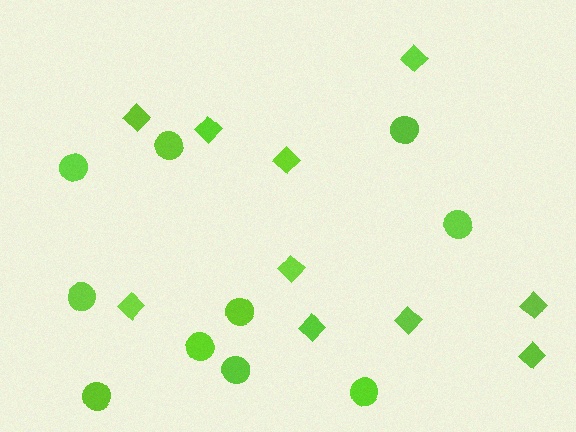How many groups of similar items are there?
There are 2 groups: one group of circles (10) and one group of diamonds (10).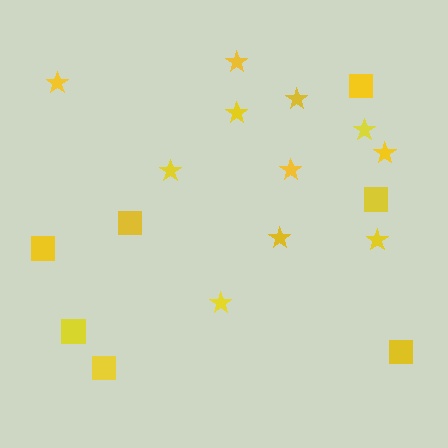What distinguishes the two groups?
There are 2 groups: one group of stars (11) and one group of squares (7).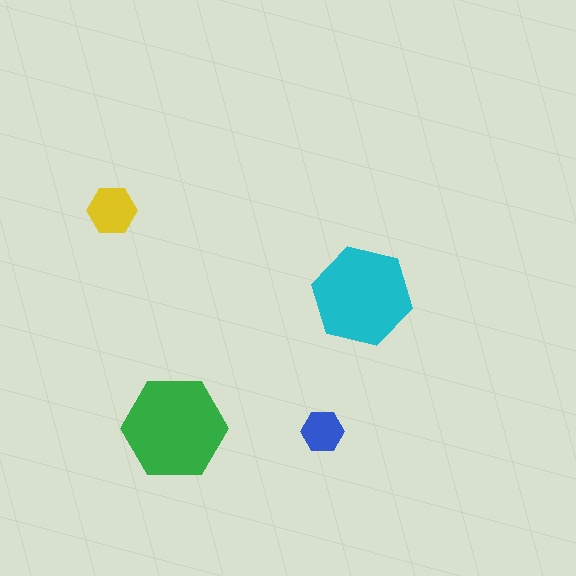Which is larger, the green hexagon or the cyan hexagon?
The green one.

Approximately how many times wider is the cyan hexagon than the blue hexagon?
About 2.5 times wider.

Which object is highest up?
The yellow hexagon is topmost.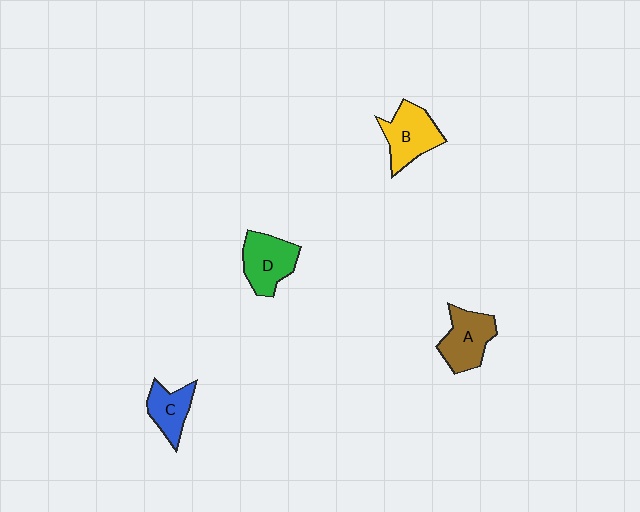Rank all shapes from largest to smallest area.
From largest to smallest: B (yellow), D (green), A (brown), C (blue).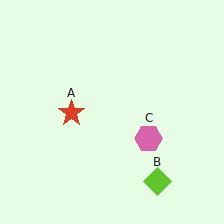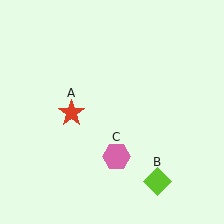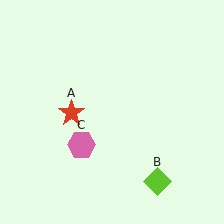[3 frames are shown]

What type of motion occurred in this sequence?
The pink hexagon (object C) rotated clockwise around the center of the scene.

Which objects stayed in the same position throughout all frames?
Red star (object A) and lime diamond (object B) remained stationary.